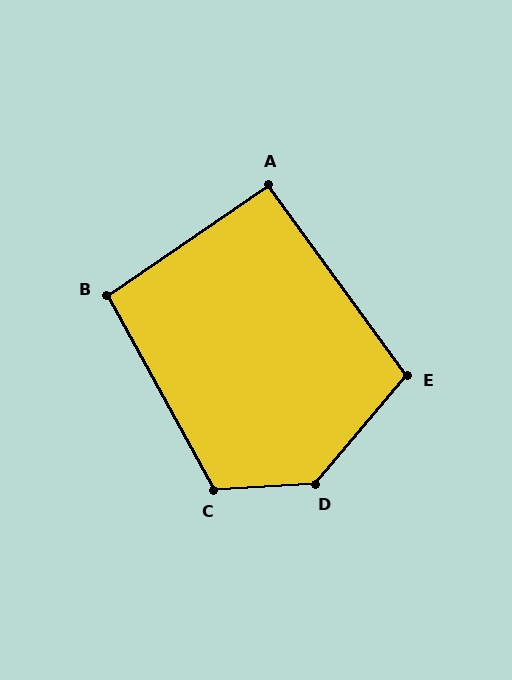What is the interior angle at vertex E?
Approximately 103 degrees (obtuse).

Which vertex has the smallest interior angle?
A, at approximately 92 degrees.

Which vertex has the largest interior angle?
D, at approximately 134 degrees.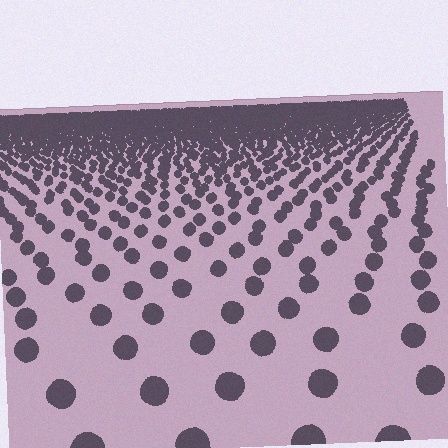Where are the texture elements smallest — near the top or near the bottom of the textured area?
Near the top.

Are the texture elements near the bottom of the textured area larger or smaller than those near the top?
Larger. Near the bottom, elements are closer to the viewer and appear at a bigger on-screen size.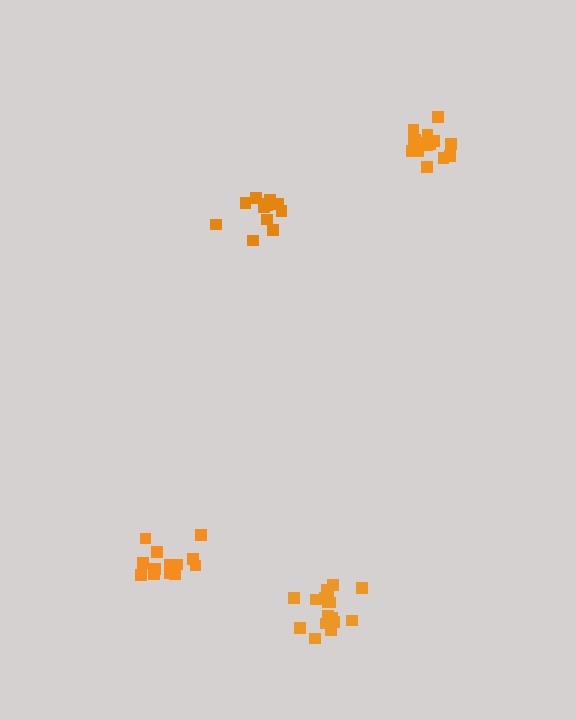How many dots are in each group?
Group 1: 13 dots, Group 2: 12 dots, Group 3: 17 dots, Group 4: 16 dots (58 total).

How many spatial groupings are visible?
There are 4 spatial groupings.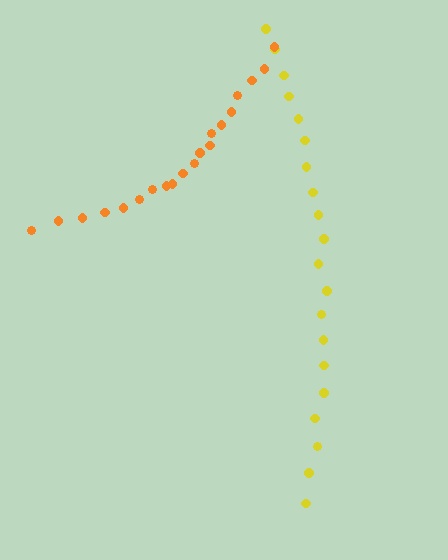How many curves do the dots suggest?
There are 2 distinct paths.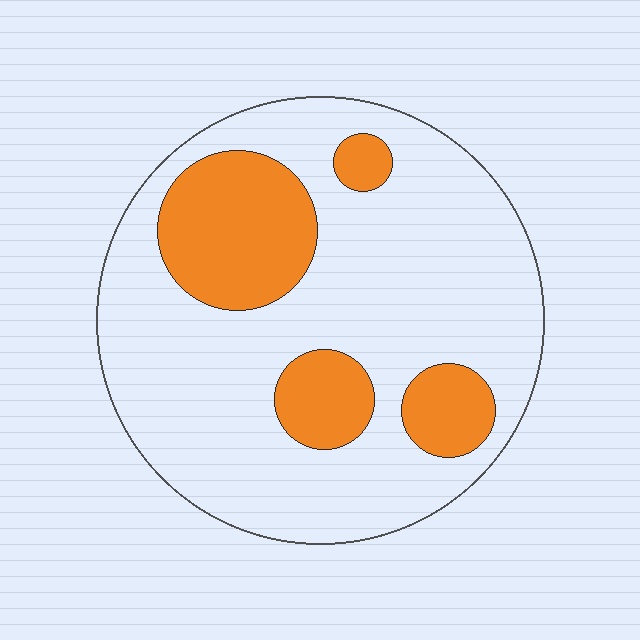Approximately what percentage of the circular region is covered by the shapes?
Approximately 25%.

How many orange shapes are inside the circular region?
4.